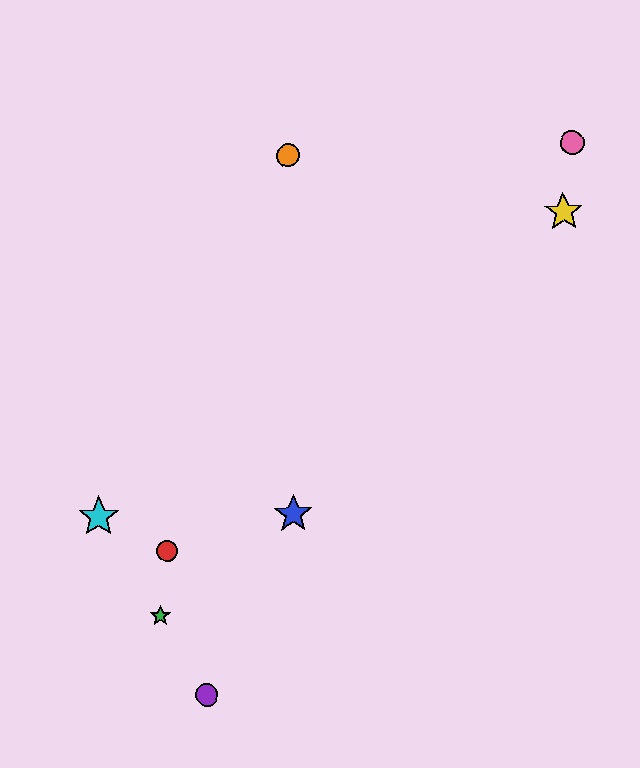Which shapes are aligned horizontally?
The blue star, the cyan star are aligned horizontally.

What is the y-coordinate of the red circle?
The red circle is at y≈551.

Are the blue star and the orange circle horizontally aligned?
No, the blue star is at y≈514 and the orange circle is at y≈155.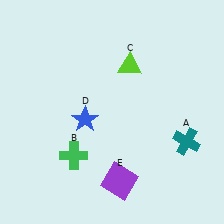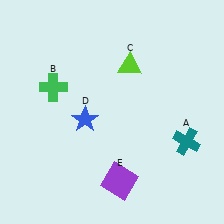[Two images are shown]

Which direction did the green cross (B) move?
The green cross (B) moved up.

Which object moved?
The green cross (B) moved up.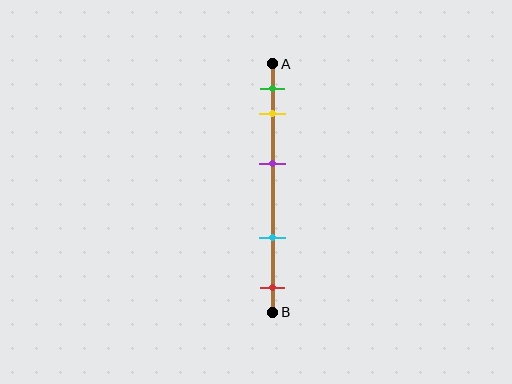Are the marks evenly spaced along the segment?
No, the marks are not evenly spaced.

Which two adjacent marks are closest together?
The green and yellow marks are the closest adjacent pair.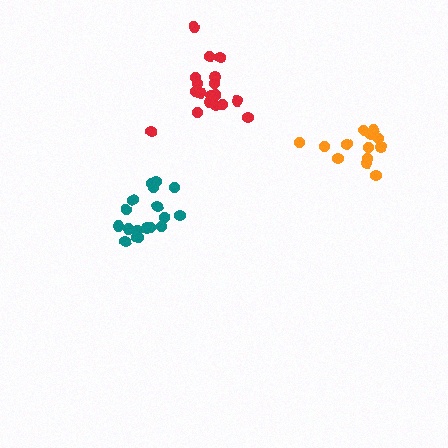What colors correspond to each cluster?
The clusters are colored: red, teal, orange.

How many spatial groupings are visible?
There are 3 spatial groupings.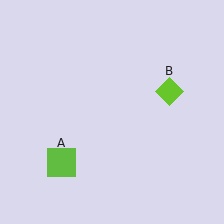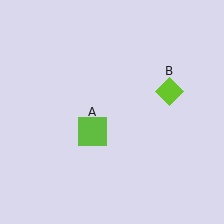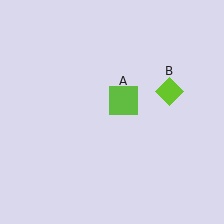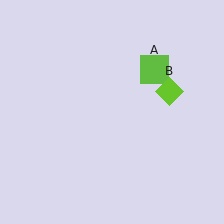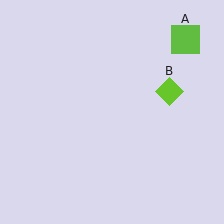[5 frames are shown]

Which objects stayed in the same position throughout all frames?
Lime diamond (object B) remained stationary.